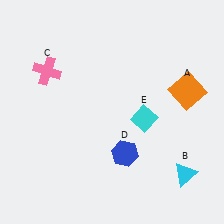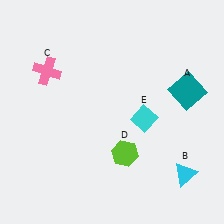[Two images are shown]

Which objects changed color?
A changed from orange to teal. D changed from blue to lime.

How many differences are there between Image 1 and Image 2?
There are 2 differences between the two images.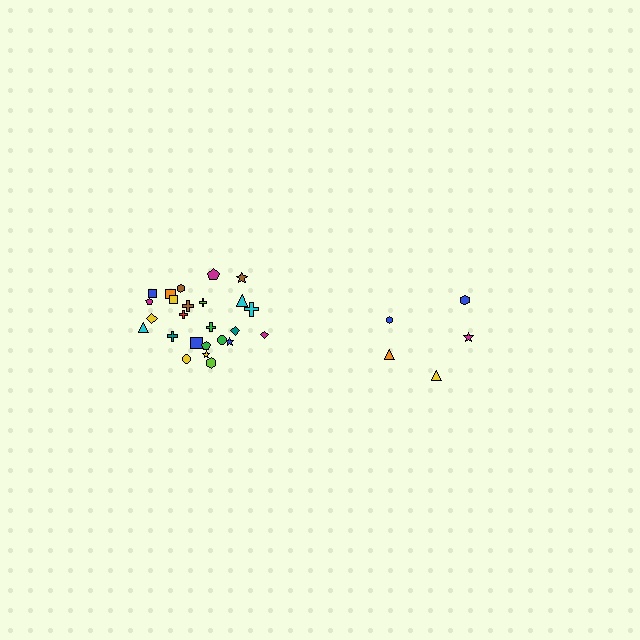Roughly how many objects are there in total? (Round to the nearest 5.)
Roughly 30 objects in total.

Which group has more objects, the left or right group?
The left group.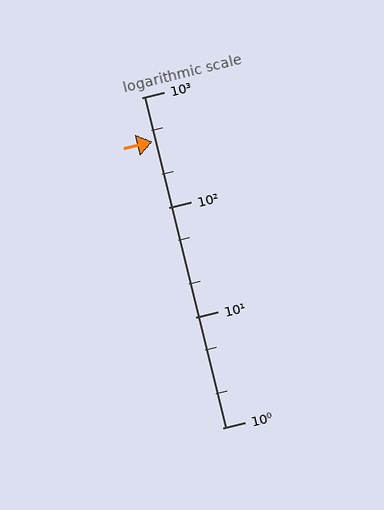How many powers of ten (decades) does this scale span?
The scale spans 3 decades, from 1 to 1000.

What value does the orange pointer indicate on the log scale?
The pointer indicates approximately 400.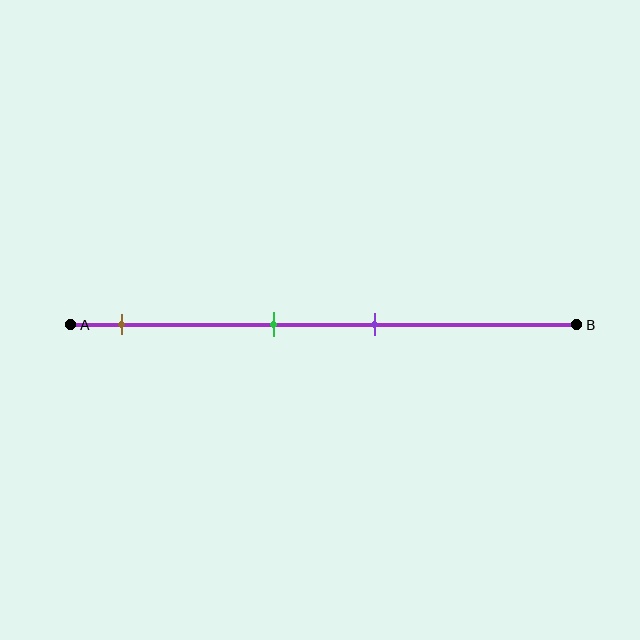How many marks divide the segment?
There are 3 marks dividing the segment.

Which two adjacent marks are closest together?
The green and purple marks are the closest adjacent pair.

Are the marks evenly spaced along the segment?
No, the marks are not evenly spaced.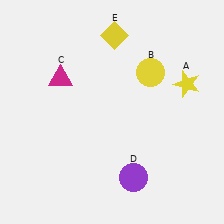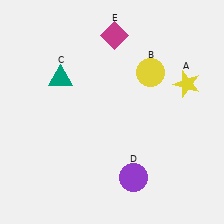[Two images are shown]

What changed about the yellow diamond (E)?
In Image 1, E is yellow. In Image 2, it changed to magenta.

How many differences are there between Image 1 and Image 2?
There are 2 differences between the two images.